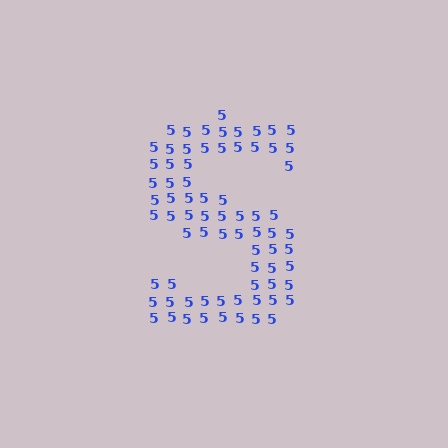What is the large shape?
The large shape is the letter S.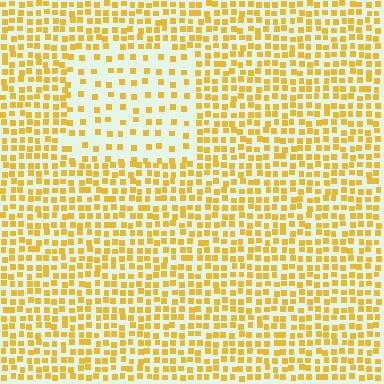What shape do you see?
I see a rectangle.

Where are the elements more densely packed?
The elements are more densely packed outside the rectangle boundary.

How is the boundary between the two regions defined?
The boundary is defined by a change in element density (approximately 2.3x ratio). All elements are the same color, size, and shape.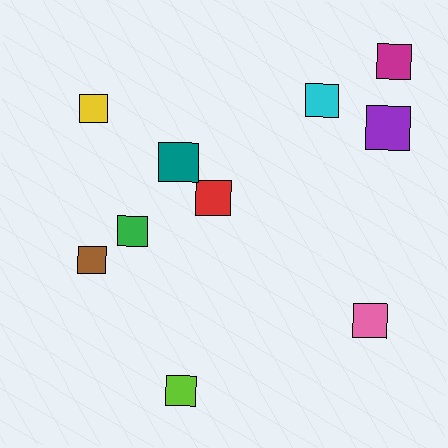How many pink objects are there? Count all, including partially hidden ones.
There is 1 pink object.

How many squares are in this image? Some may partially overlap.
There are 10 squares.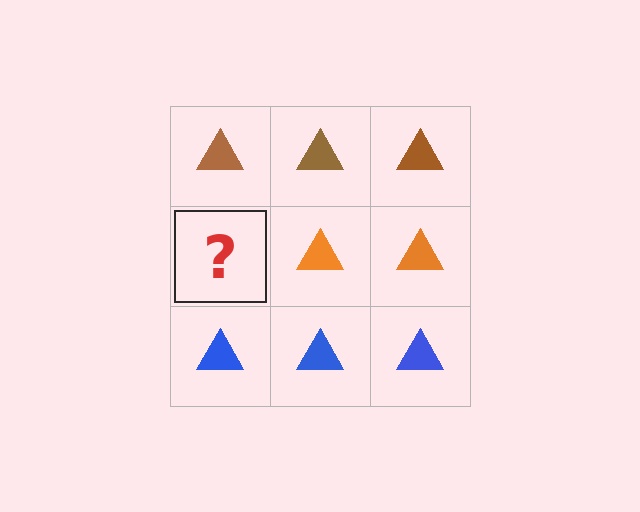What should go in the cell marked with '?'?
The missing cell should contain an orange triangle.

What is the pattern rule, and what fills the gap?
The rule is that each row has a consistent color. The gap should be filled with an orange triangle.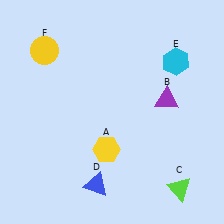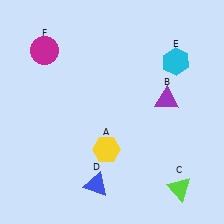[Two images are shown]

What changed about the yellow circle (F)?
In Image 1, F is yellow. In Image 2, it changed to magenta.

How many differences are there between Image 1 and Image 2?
There is 1 difference between the two images.